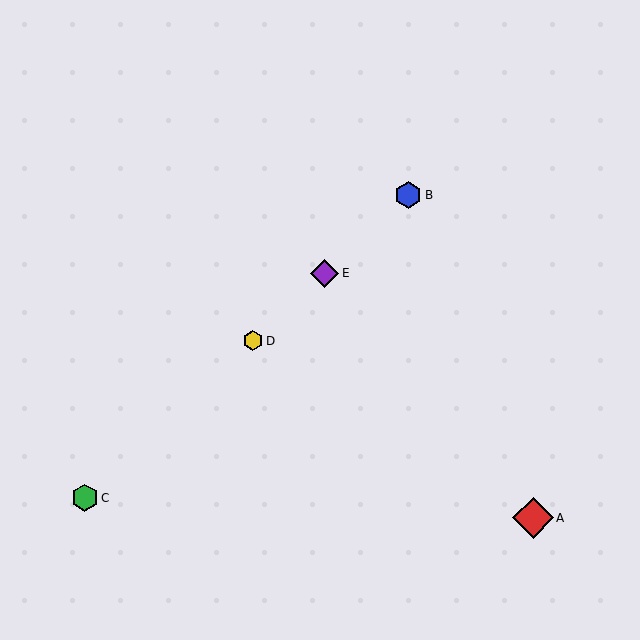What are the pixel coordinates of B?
Object B is at (408, 195).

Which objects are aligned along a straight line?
Objects B, C, D, E are aligned along a straight line.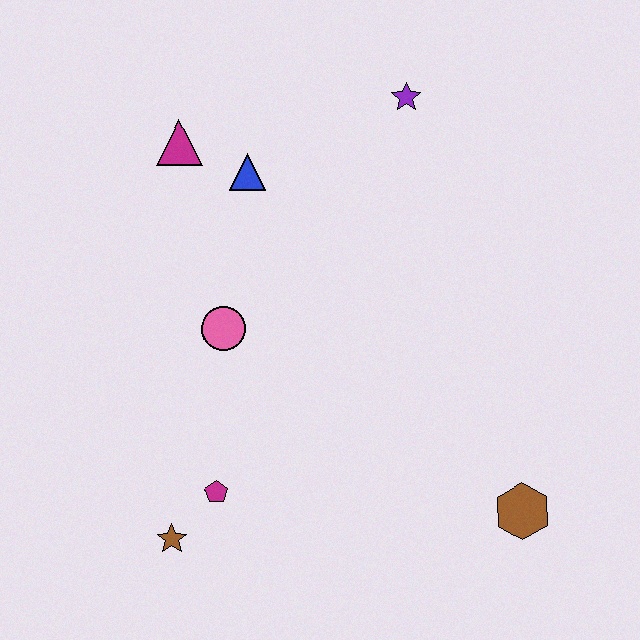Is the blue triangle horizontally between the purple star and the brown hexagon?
No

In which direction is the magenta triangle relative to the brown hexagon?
The magenta triangle is above the brown hexagon.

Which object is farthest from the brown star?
The purple star is farthest from the brown star.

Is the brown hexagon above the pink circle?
No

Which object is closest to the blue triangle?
The magenta triangle is closest to the blue triangle.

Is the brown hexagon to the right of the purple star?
Yes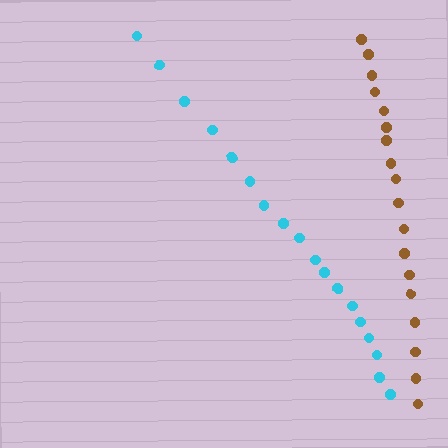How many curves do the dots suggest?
There are 2 distinct paths.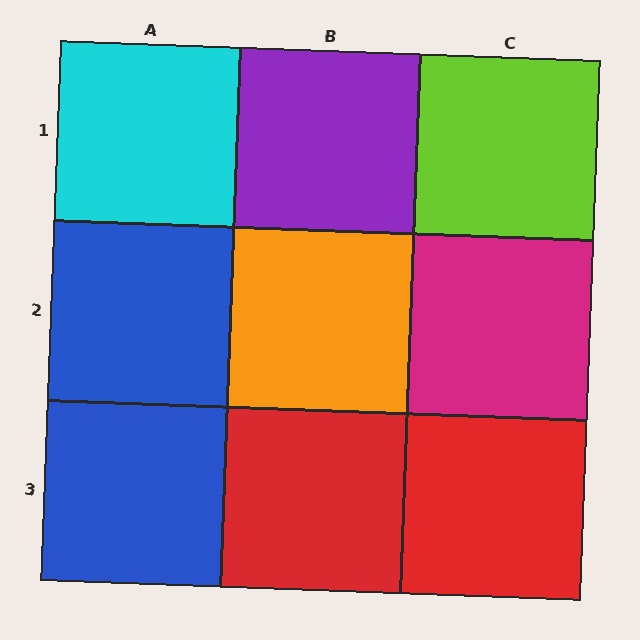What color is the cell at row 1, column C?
Lime.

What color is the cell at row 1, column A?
Cyan.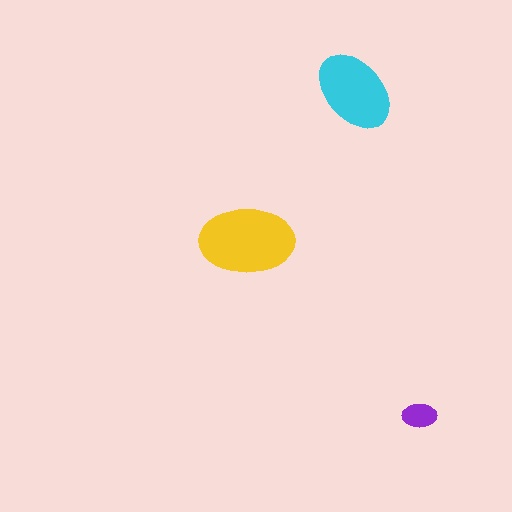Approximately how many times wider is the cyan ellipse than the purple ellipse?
About 2.5 times wider.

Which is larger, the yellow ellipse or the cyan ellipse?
The yellow one.